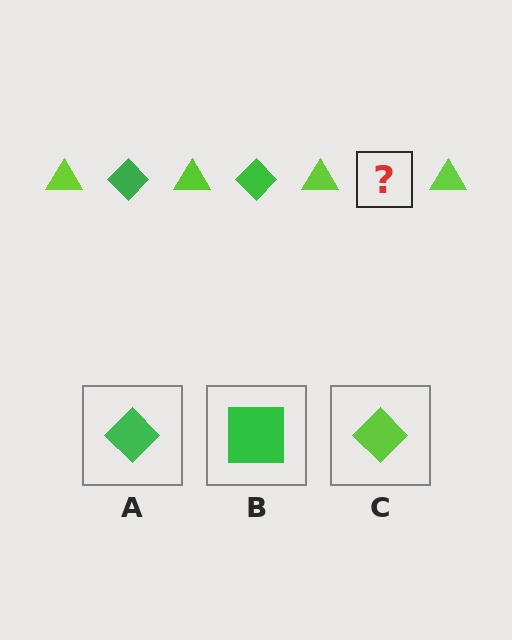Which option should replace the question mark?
Option A.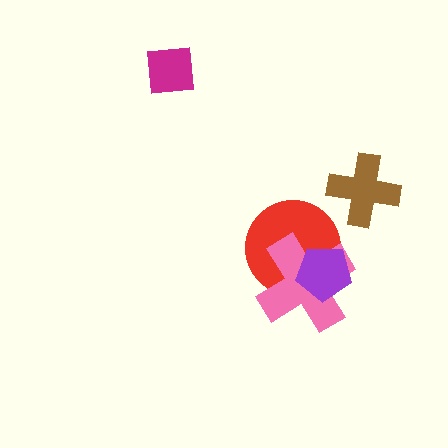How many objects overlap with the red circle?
2 objects overlap with the red circle.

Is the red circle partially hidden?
Yes, it is partially covered by another shape.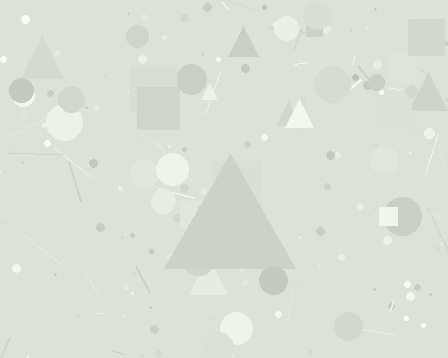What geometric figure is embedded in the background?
A triangle is embedded in the background.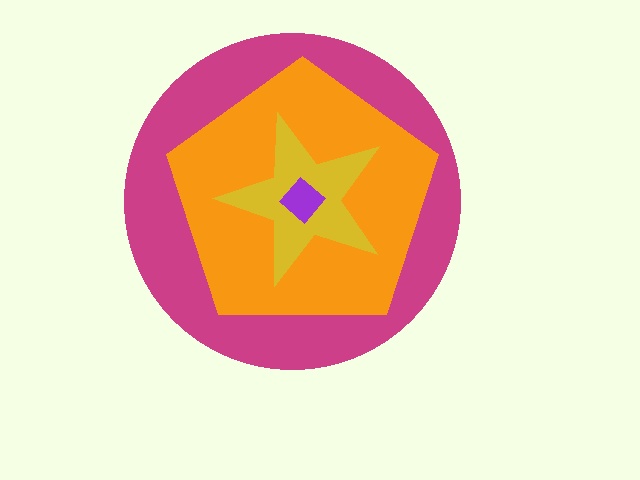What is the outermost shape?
The magenta circle.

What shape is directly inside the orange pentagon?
The yellow star.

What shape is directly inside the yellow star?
The purple diamond.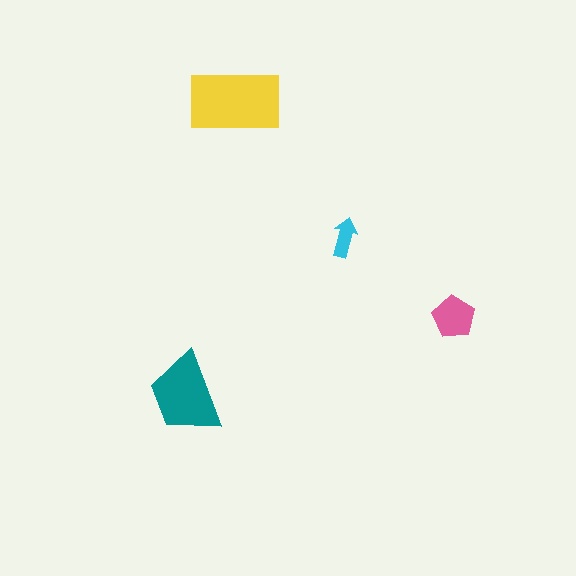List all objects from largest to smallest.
The yellow rectangle, the teal trapezoid, the pink pentagon, the cyan arrow.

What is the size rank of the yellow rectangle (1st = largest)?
1st.